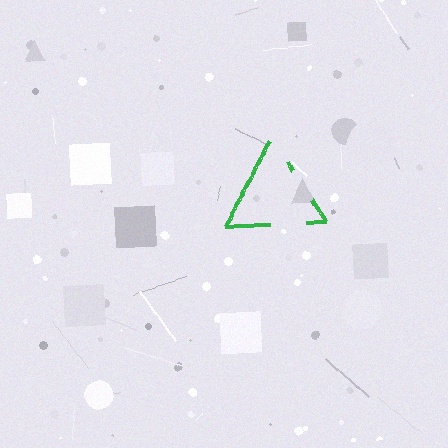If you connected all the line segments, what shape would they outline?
They would outline a triangle.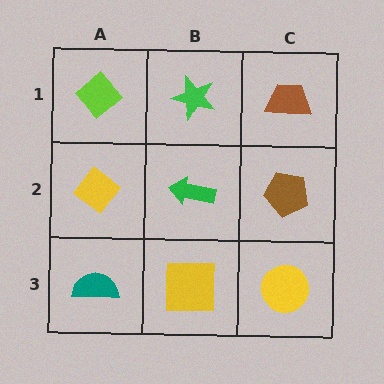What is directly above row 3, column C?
A brown pentagon.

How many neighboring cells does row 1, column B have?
3.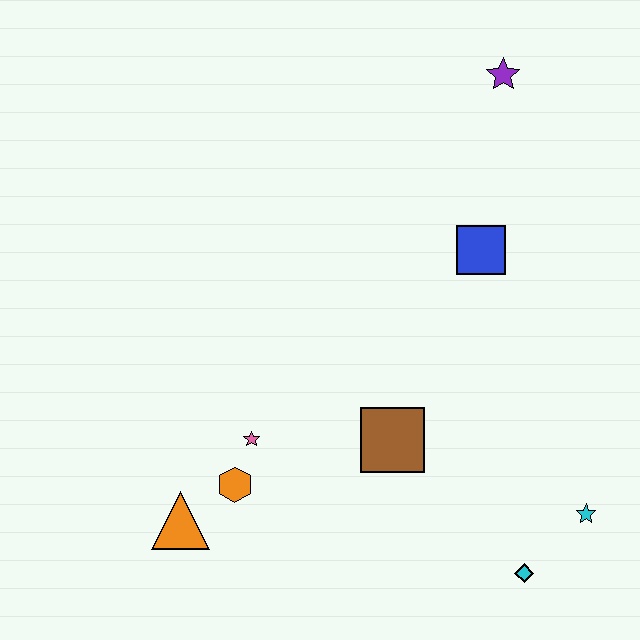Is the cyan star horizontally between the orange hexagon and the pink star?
No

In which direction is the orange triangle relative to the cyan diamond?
The orange triangle is to the left of the cyan diamond.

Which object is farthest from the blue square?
The orange triangle is farthest from the blue square.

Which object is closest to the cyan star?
The cyan diamond is closest to the cyan star.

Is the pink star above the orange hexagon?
Yes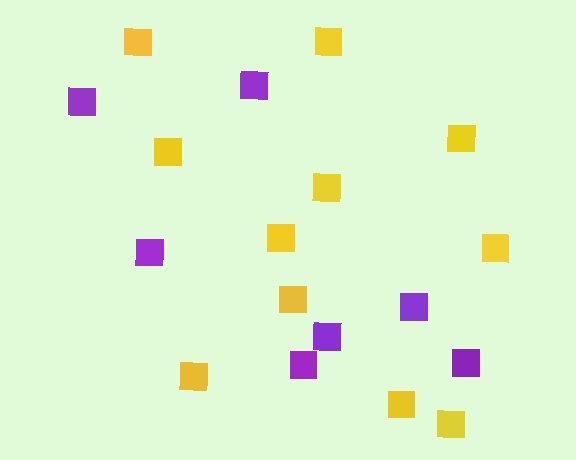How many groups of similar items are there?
There are 2 groups: one group of purple squares (7) and one group of yellow squares (11).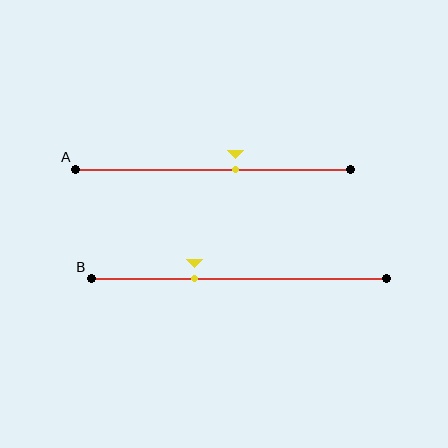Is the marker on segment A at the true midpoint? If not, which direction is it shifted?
No, the marker on segment A is shifted to the right by about 8% of the segment length.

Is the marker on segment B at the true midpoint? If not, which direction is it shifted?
No, the marker on segment B is shifted to the left by about 15% of the segment length.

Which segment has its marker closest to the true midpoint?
Segment A has its marker closest to the true midpoint.